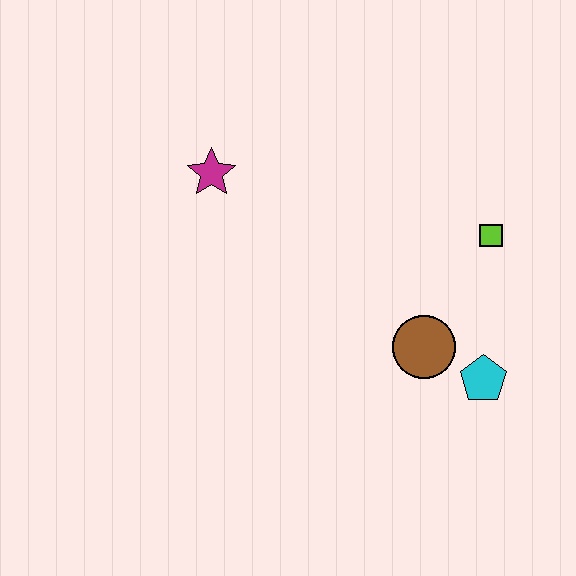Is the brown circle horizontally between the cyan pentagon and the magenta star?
Yes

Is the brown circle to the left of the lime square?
Yes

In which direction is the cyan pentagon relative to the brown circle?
The cyan pentagon is to the right of the brown circle.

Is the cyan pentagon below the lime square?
Yes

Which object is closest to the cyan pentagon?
The brown circle is closest to the cyan pentagon.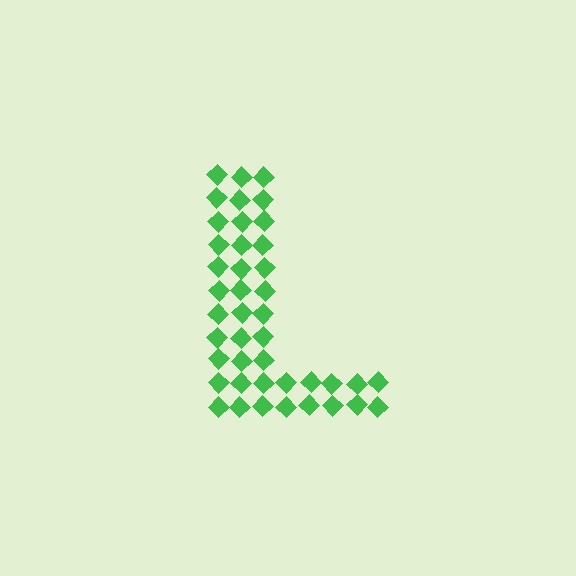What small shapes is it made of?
It is made of small diamonds.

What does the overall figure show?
The overall figure shows the letter L.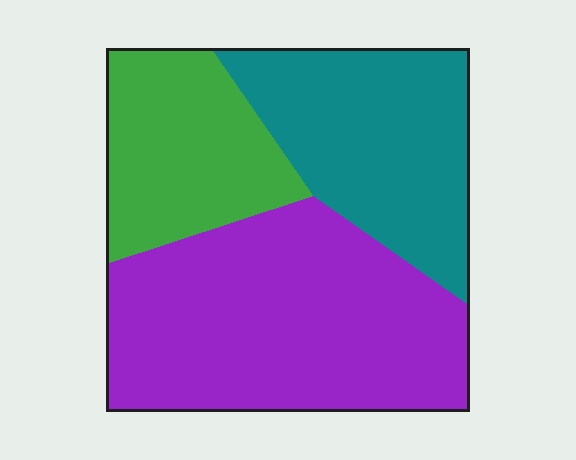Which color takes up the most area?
Purple, at roughly 45%.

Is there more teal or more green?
Teal.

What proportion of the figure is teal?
Teal covers around 30% of the figure.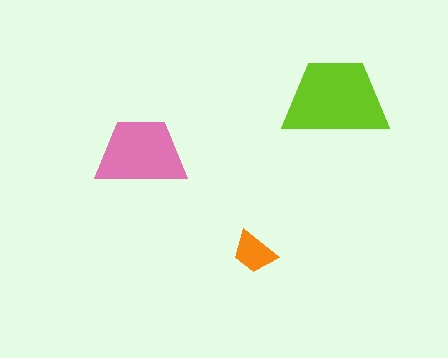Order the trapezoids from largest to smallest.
the lime one, the pink one, the orange one.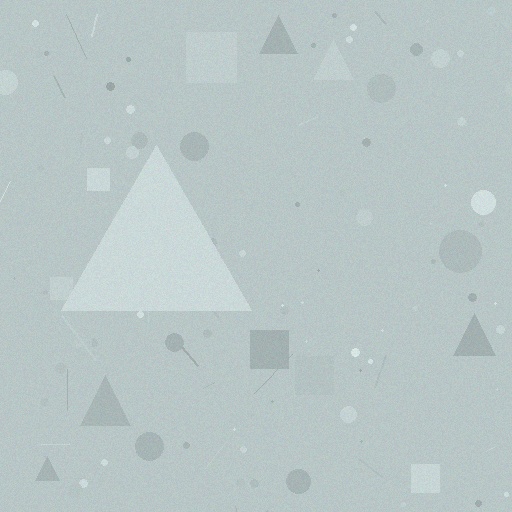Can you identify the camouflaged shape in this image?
The camouflaged shape is a triangle.